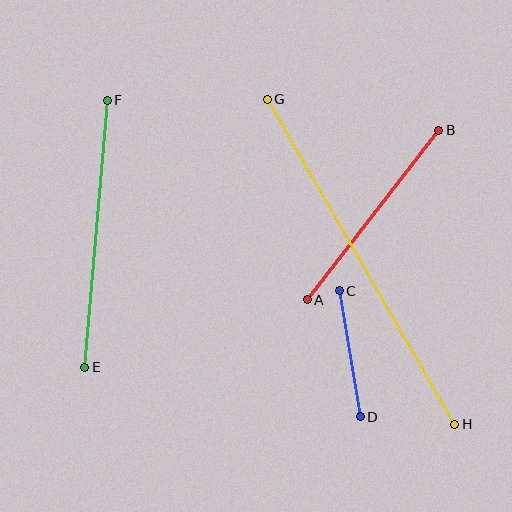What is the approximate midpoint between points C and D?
The midpoint is at approximately (350, 354) pixels.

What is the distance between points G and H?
The distance is approximately 375 pixels.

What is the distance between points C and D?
The distance is approximately 128 pixels.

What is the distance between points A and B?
The distance is approximately 215 pixels.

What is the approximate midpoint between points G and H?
The midpoint is at approximately (361, 262) pixels.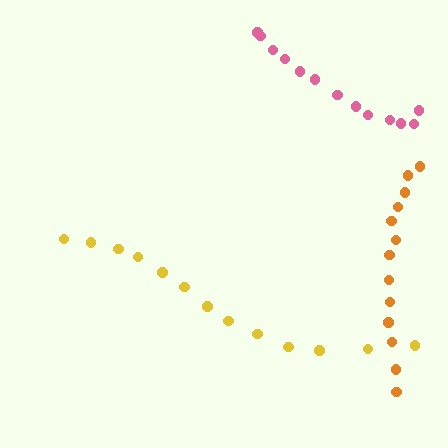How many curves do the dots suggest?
There are 3 distinct paths.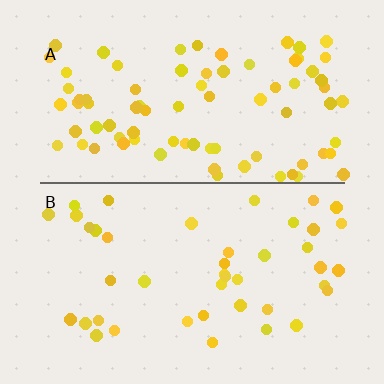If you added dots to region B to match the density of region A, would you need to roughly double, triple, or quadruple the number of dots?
Approximately double.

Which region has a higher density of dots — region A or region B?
A (the top).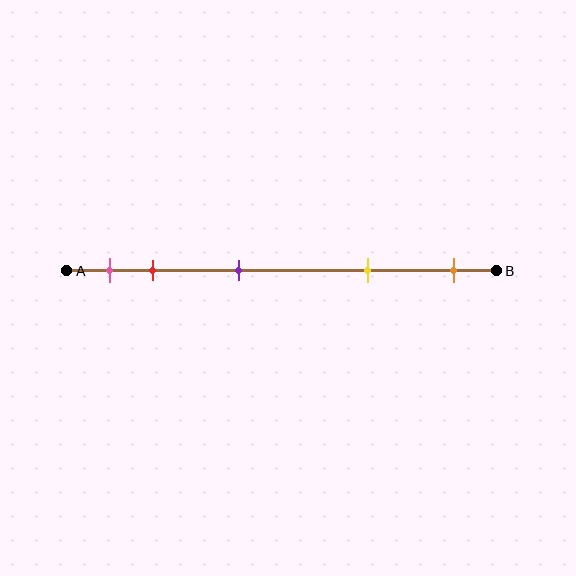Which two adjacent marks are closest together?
The pink and red marks are the closest adjacent pair.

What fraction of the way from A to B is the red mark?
The red mark is approximately 20% (0.2) of the way from A to B.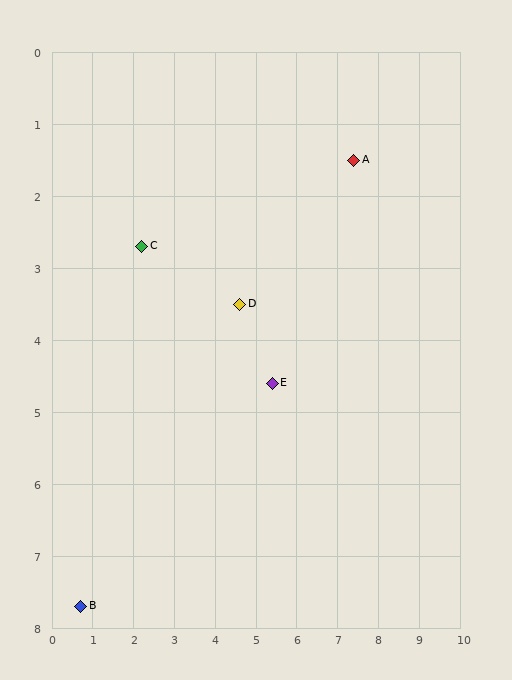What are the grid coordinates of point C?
Point C is at approximately (2.2, 2.7).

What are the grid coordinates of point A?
Point A is at approximately (7.4, 1.5).